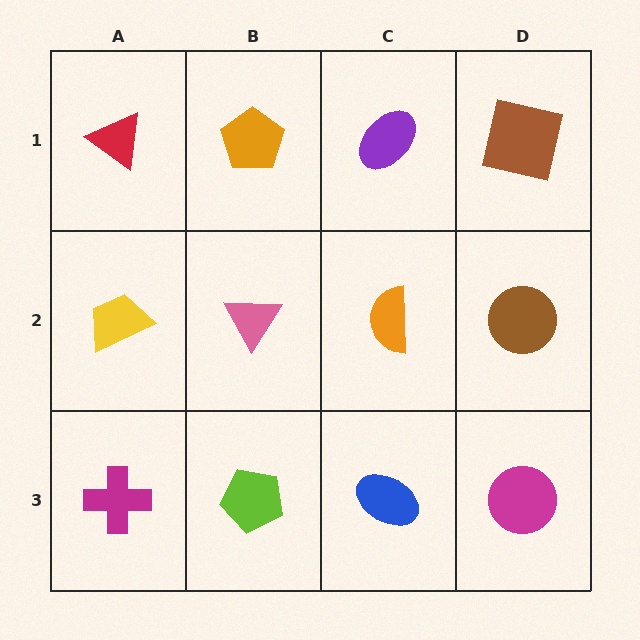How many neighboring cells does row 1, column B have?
3.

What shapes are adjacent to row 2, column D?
A brown square (row 1, column D), a magenta circle (row 3, column D), an orange semicircle (row 2, column C).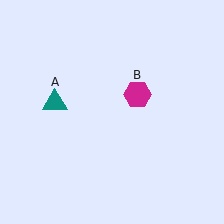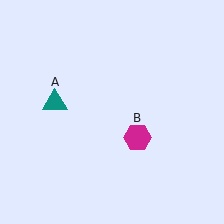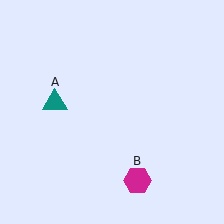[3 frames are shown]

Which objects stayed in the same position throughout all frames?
Teal triangle (object A) remained stationary.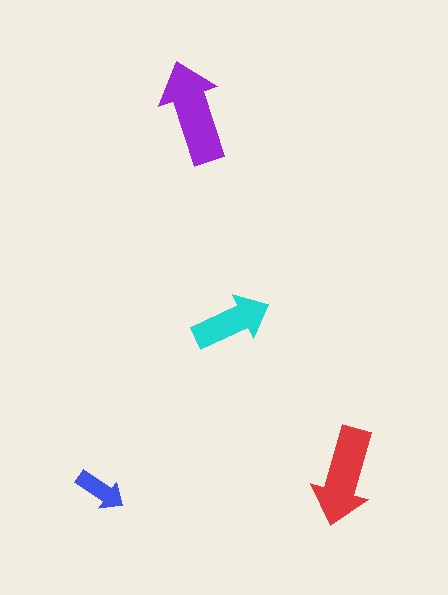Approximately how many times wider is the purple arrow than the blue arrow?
About 2 times wider.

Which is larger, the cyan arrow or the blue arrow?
The cyan one.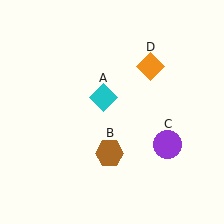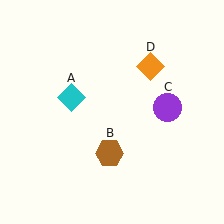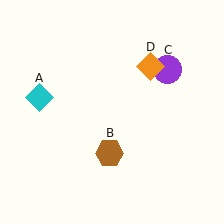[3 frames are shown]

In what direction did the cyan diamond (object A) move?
The cyan diamond (object A) moved left.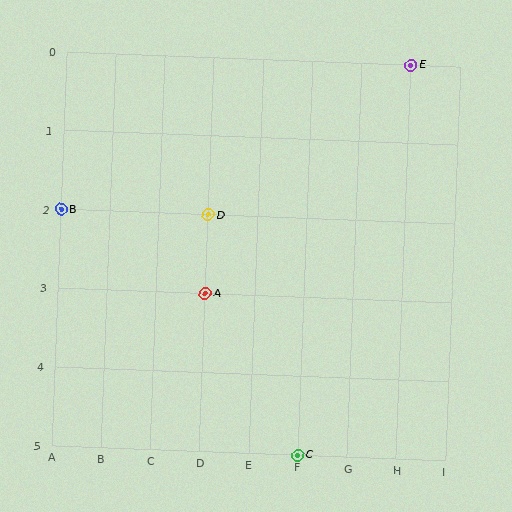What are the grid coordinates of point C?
Point C is at grid coordinates (F, 5).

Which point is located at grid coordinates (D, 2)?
Point D is at (D, 2).